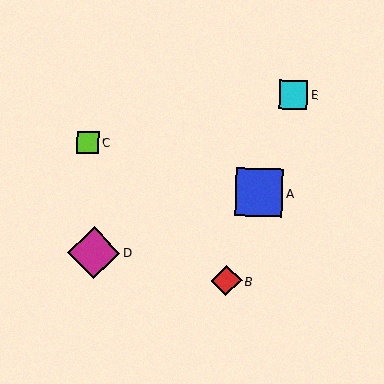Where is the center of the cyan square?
The center of the cyan square is at (293, 95).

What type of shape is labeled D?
Shape D is a magenta diamond.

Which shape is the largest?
The magenta diamond (labeled D) is the largest.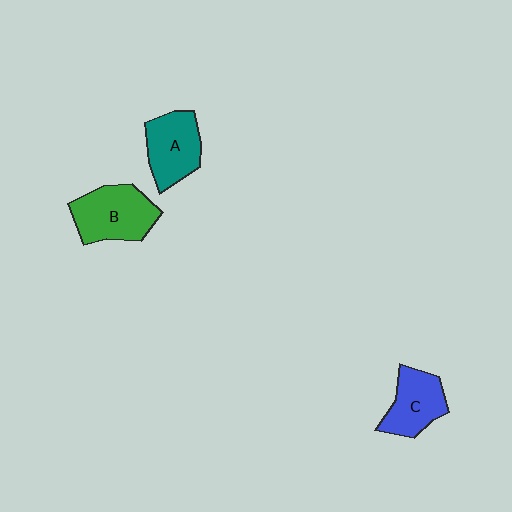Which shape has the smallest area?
Shape C (blue).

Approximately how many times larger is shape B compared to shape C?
Approximately 1.3 times.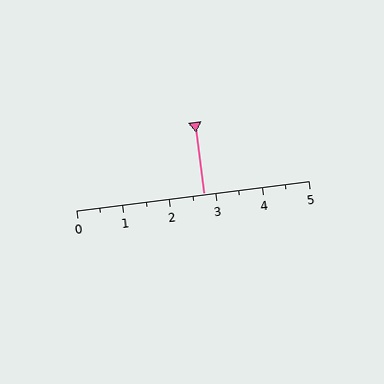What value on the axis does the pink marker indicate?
The marker indicates approximately 2.8.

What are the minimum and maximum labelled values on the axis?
The axis runs from 0 to 5.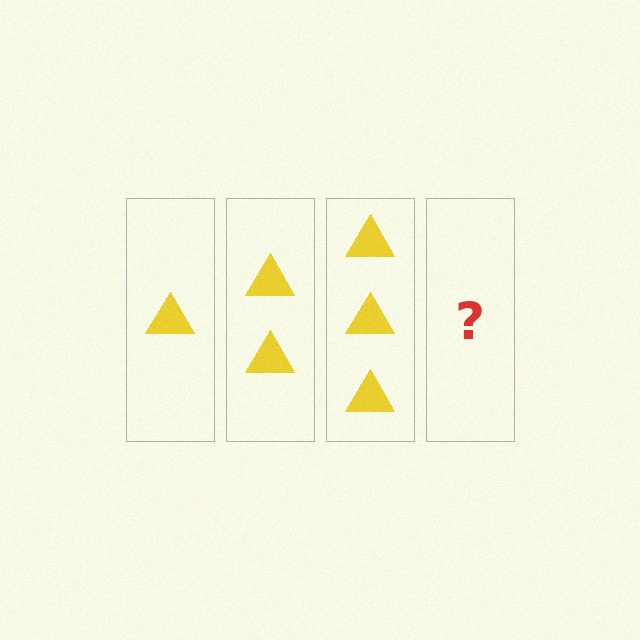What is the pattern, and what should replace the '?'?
The pattern is that each step adds one more triangle. The '?' should be 4 triangles.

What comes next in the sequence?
The next element should be 4 triangles.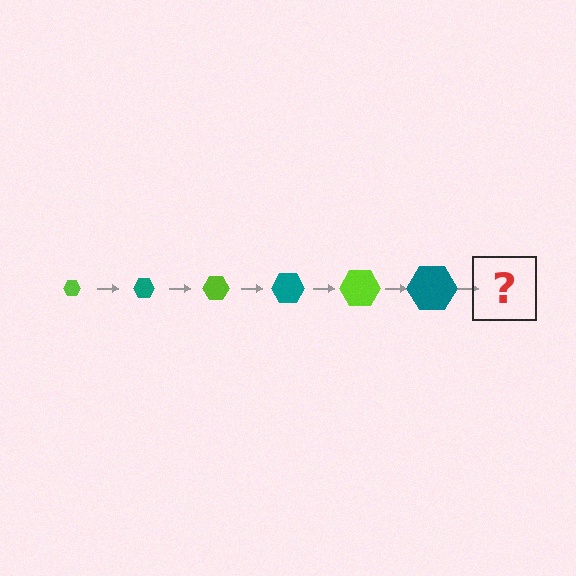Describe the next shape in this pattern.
It should be a lime hexagon, larger than the previous one.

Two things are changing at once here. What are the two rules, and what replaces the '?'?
The two rules are that the hexagon grows larger each step and the color cycles through lime and teal. The '?' should be a lime hexagon, larger than the previous one.